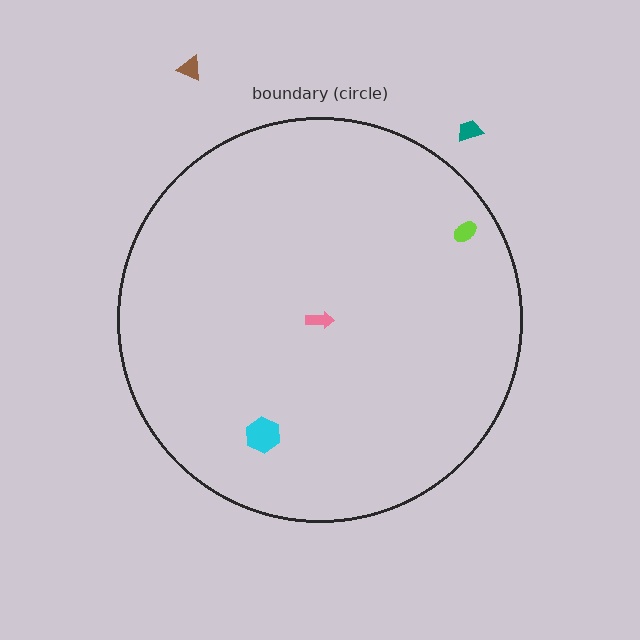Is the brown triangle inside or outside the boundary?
Outside.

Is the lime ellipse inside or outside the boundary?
Inside.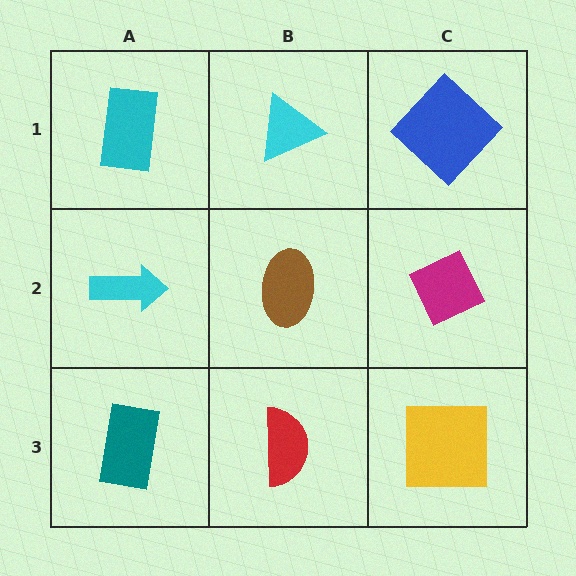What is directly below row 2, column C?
A yellow square.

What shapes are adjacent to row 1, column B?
A brown ellipse (row 2, column B), a cyan rectangle (row 1, column A), a blue diamond (row 1, column C).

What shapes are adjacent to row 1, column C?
A magenta diamond (row 2, column C), a cyan triangle (row 1, column B).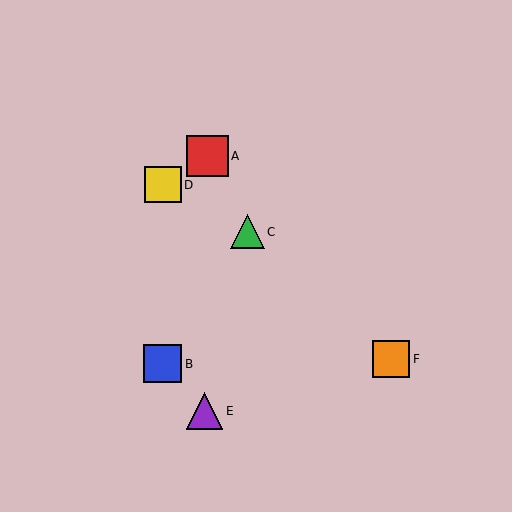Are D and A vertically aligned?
No, D is at x≈163 and A is at x≈208.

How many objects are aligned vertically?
2 objects (B, D) are aligned vertically.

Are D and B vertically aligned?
Yes, both are at x≈163.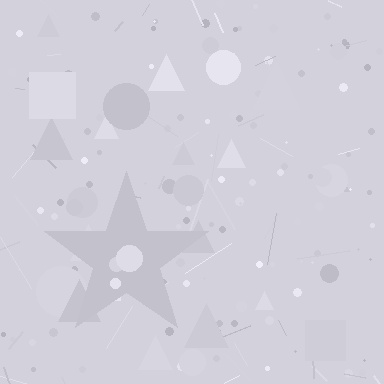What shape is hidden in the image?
A star is hidden in the image.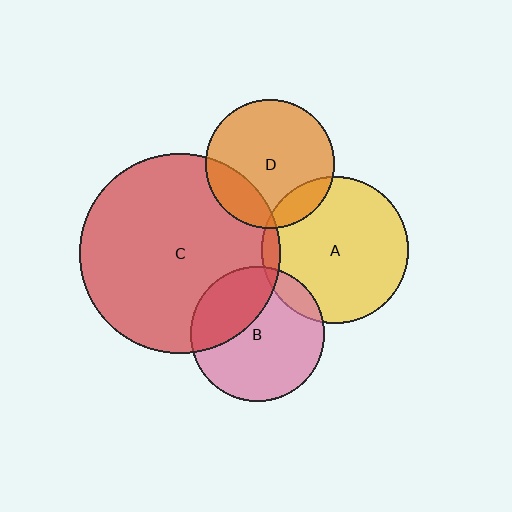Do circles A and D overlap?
Yes.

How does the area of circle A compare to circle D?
Approximately 1.3 times.